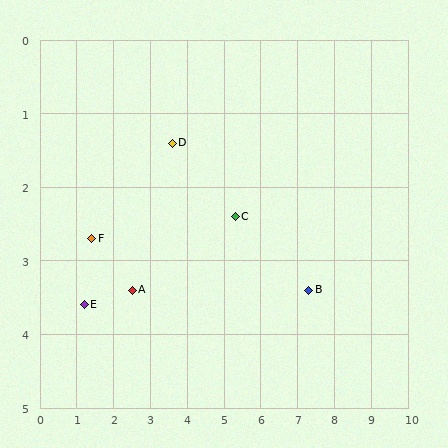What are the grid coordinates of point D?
Point D is at approximately (3.6, 1.4).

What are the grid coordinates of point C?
Point C is at approximately (5.3, 2.4).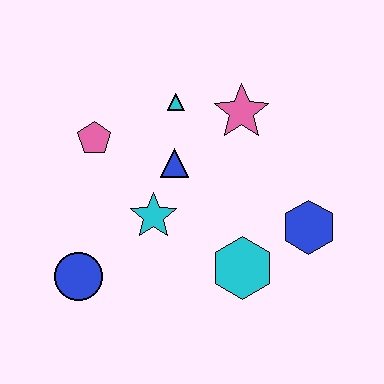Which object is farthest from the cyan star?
The blue hexagon is farthest from the cyan star.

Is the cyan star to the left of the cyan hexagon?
Yes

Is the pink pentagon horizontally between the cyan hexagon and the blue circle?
Yes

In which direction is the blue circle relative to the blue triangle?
The blue circle is below the blue triangle.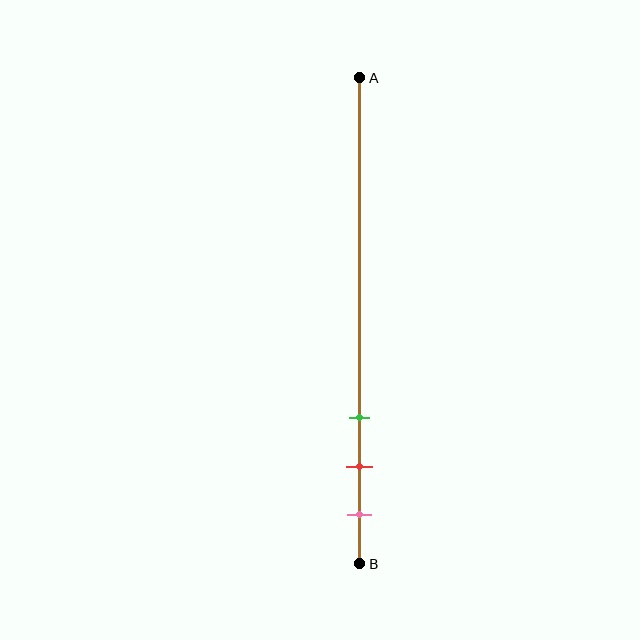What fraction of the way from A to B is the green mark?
The green mark is approximately 70% (0.7) of the way from A to B.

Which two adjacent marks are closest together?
The red and pink marks are the closest adjacent pair.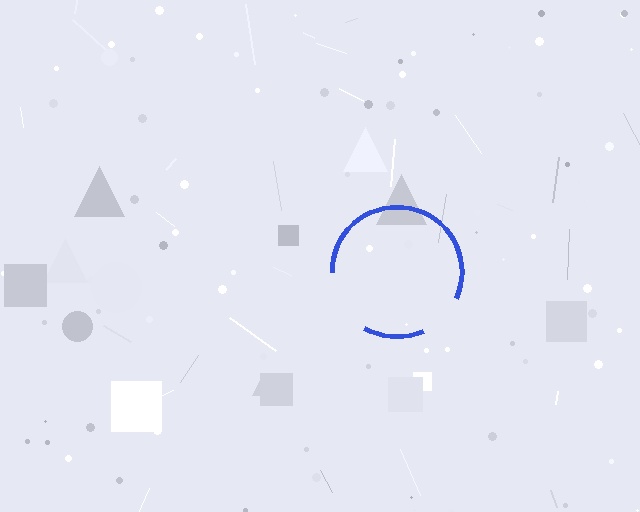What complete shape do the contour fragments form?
The contour fragments form a circle.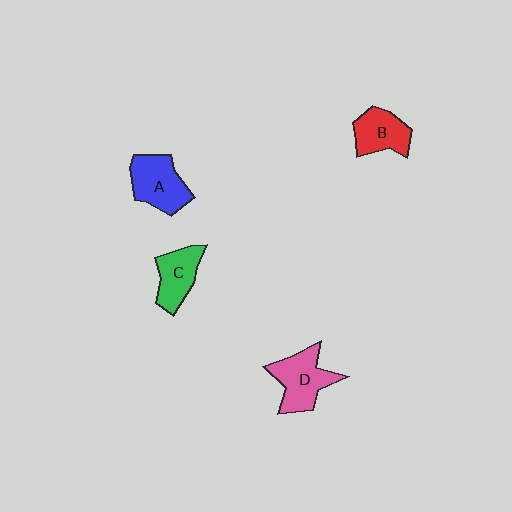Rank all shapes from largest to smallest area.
From largest to smallest: D (pink), A (blue), C (green), B (red).